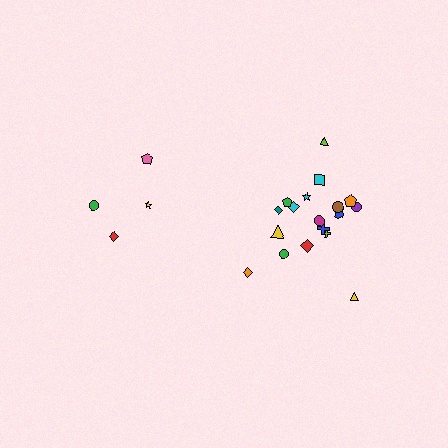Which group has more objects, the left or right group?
The right group.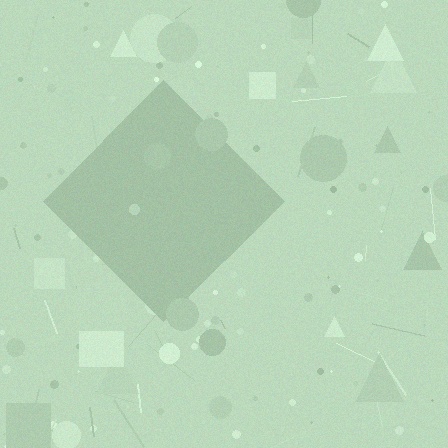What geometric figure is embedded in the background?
A diamond is embedded in the background.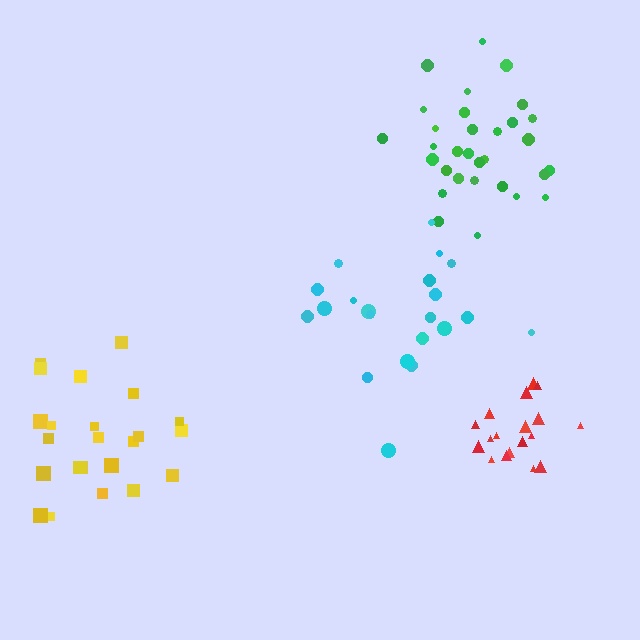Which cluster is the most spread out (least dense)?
Cyan.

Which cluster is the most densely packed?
Red.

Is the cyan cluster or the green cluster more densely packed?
Green.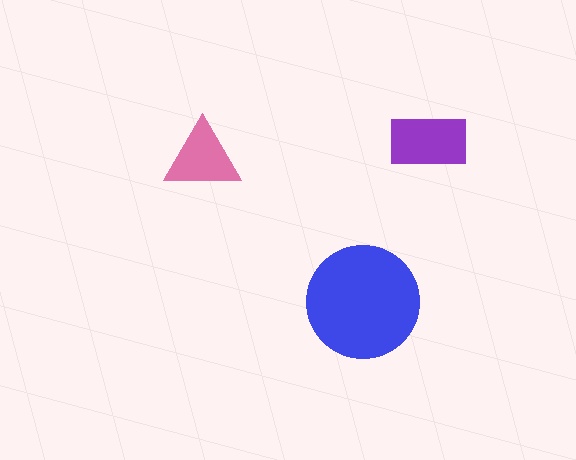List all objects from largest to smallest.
The blue circle, the purple rectangle, the pink triangle.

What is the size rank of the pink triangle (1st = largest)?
3rd.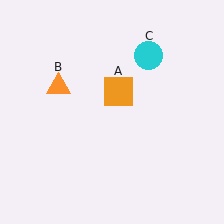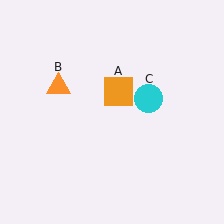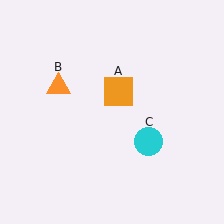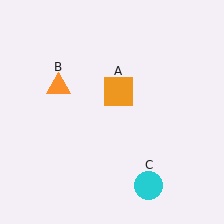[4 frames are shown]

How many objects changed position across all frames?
1 object changed position: cyan circle (object C).